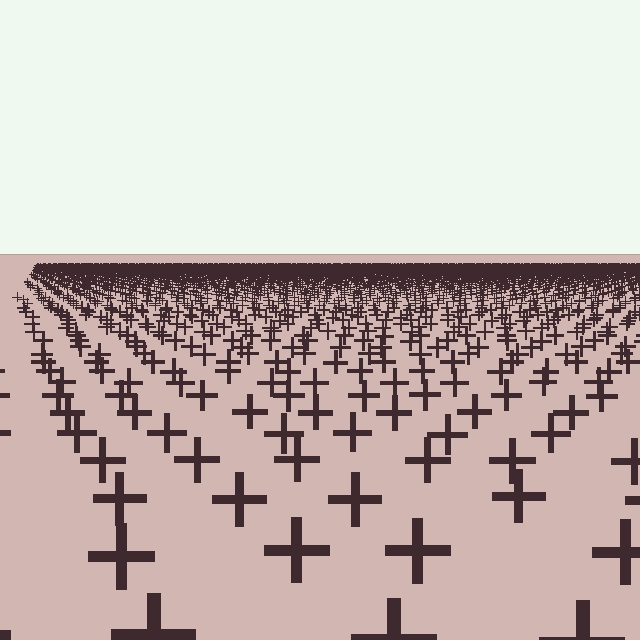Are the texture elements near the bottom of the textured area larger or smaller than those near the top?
Larger. Near the bottom, elements are closer to the viewer and appear at a bigger on-screen size.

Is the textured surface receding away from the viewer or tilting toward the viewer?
The surface is receding away from the viewer. Texture elements get smaller and denser toward the top.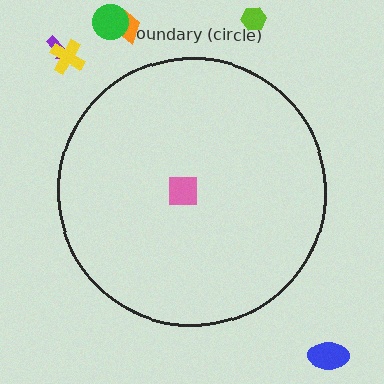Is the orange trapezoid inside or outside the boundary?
Outside.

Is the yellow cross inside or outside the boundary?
Outside.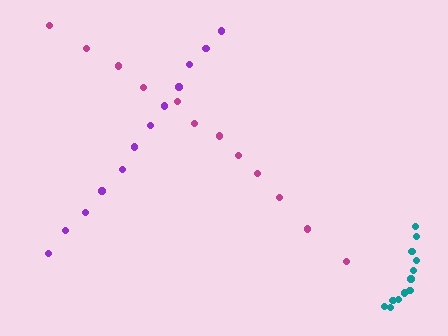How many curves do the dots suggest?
There are 3 distinct paths.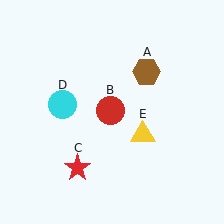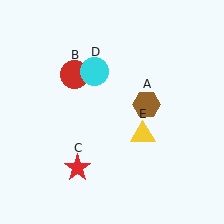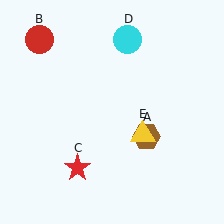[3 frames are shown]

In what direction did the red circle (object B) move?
The red circle (object B) moved up and to the left.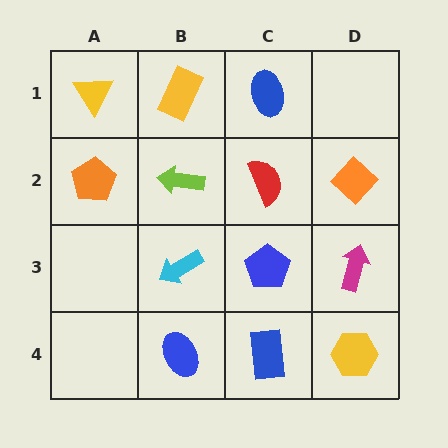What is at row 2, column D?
An orange diamond.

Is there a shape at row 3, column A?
No, that cell is empty.